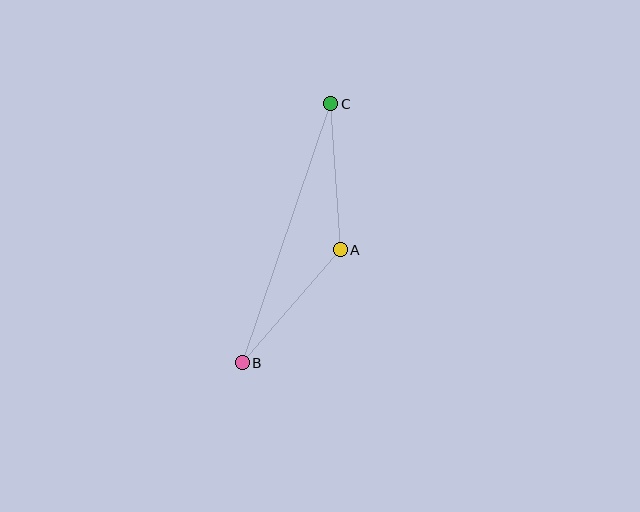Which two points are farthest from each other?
Points B and C are farthest from each other.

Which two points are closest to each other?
Points A and C are closest to each other.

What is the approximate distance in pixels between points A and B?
The distance between A and B is approximately 150 pixels.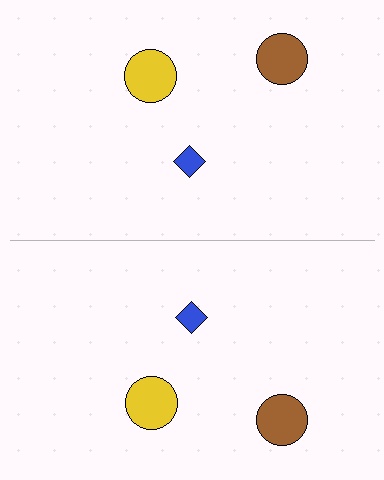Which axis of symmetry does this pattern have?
The pattern has a horizontal axis of symmetry running through the center of the image.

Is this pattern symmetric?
Yes, this pattern has bilateral (reflection) symmetry.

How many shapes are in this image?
There are 6 shapes in this image.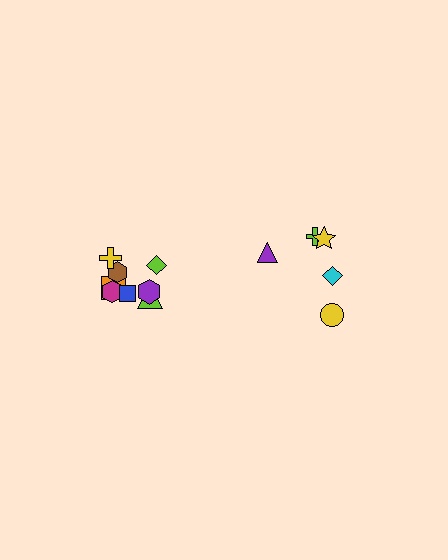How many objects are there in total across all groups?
There are 13 objects.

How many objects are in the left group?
There are 8 objects.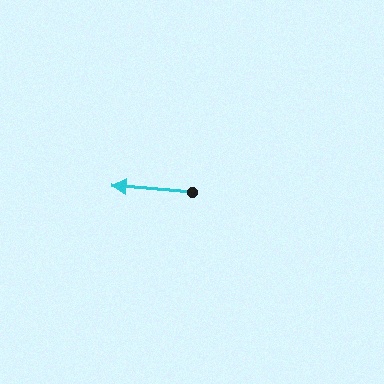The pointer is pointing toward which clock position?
Roughly 9 o'clock.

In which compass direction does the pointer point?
West.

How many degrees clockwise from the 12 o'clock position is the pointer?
Approximately 275 degrees.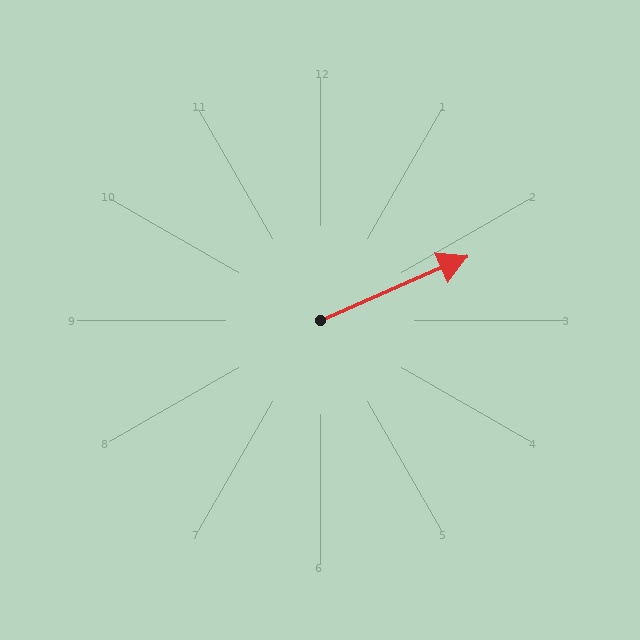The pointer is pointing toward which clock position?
Roughly 2 o'clock.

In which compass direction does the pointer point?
Northeast.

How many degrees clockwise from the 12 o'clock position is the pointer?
Approximately 66 degrees.